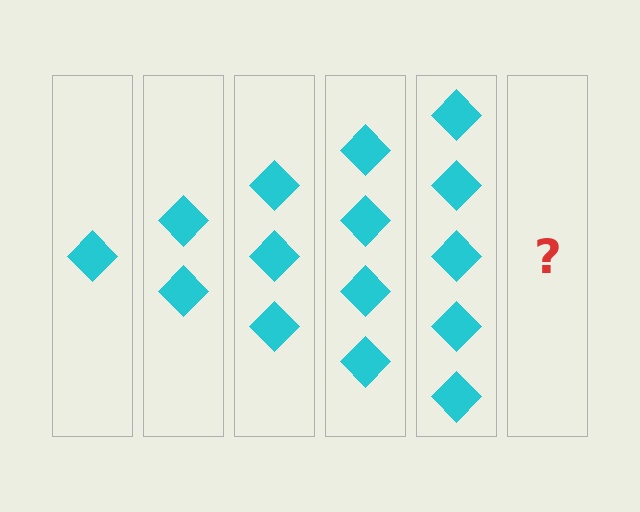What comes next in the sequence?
The next element should be 6 diamonds.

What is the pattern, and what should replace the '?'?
The pattern is that each step adds one more diamond. The '?' should be 6 diamonds.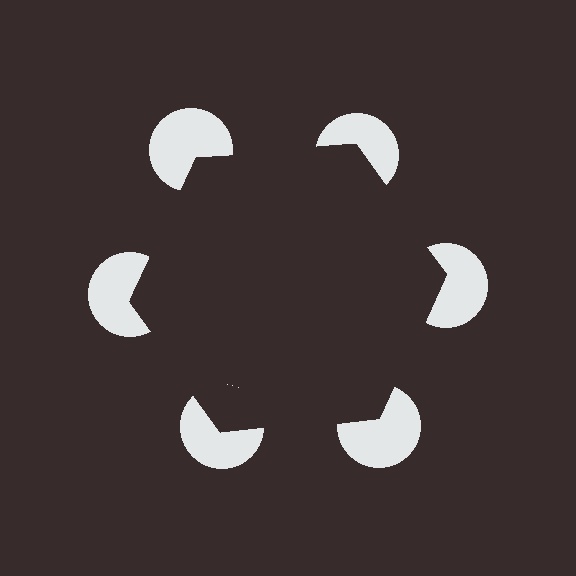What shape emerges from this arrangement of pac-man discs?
An illusory hexagon — its edges are inferred from the aligned wedge cuts in the pac-man discs, not physically drawn.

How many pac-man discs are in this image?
There are 6 — one at each vertex of the illusory hexagon.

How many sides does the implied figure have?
6 sides.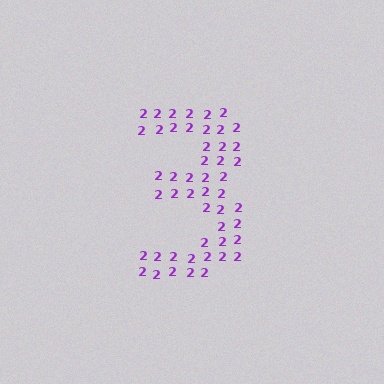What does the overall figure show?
The overall figure shows the digit 3.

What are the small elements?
The small elements are digit 2's.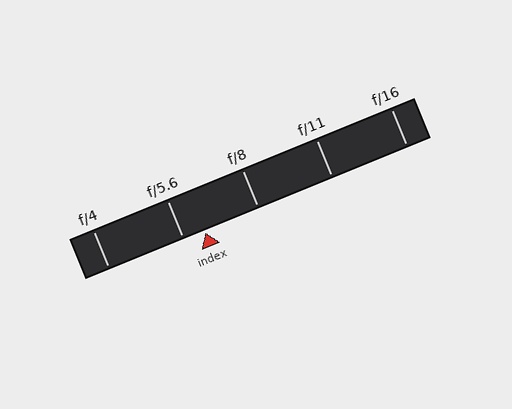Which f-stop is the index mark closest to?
The index mark is closest to f/5.6.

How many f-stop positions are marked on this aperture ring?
There are 5 f-stop positions marked.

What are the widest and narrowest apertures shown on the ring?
The widest aperture shown is f/4 and the narrowest is f/16.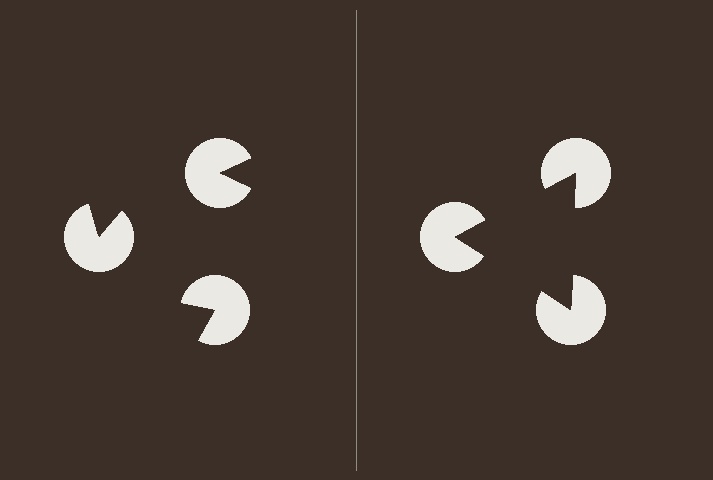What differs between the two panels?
The pac-man discs are positioned identically on both sides; only the wedge orientations differ. On the right they align to a triangle; on the left they are misaligned.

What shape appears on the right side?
An illusory triangle.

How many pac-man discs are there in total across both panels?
6 — 3 on each side.